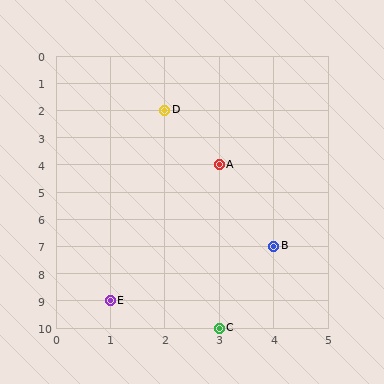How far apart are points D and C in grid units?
Points D and C are 1 column and 8 rows apart (about 8.1 grid units diagonally).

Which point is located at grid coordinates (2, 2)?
Point D is at (2, 2).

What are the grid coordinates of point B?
Point B is at grid coordinates (4, 7).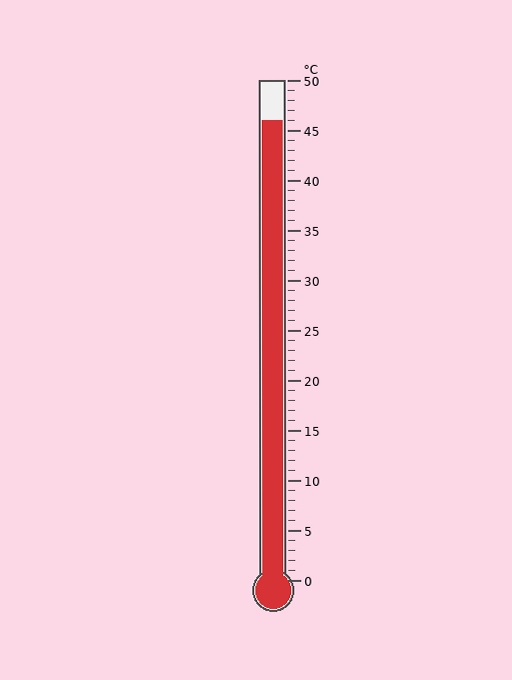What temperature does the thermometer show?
The thermometer shows approximately 46°C.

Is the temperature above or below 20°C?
The temperature is above 20°C.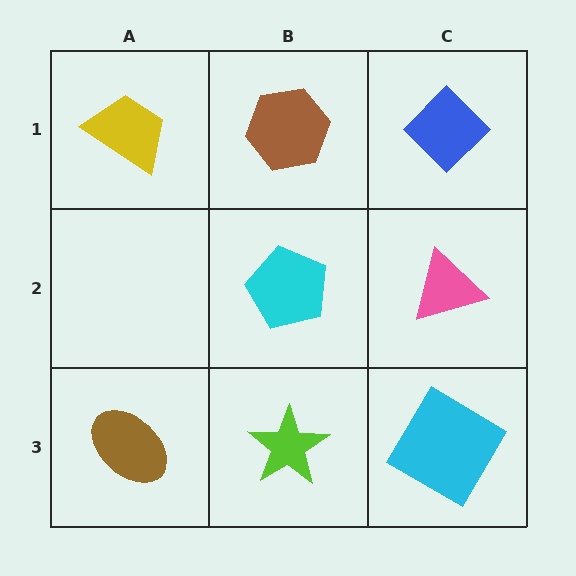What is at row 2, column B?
A cyan pentagon.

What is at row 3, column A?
A brown ellipse.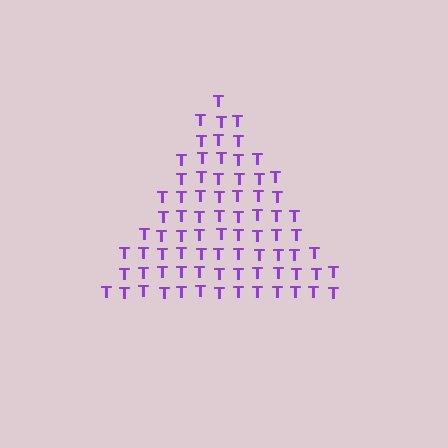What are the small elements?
The small elements are letter T's.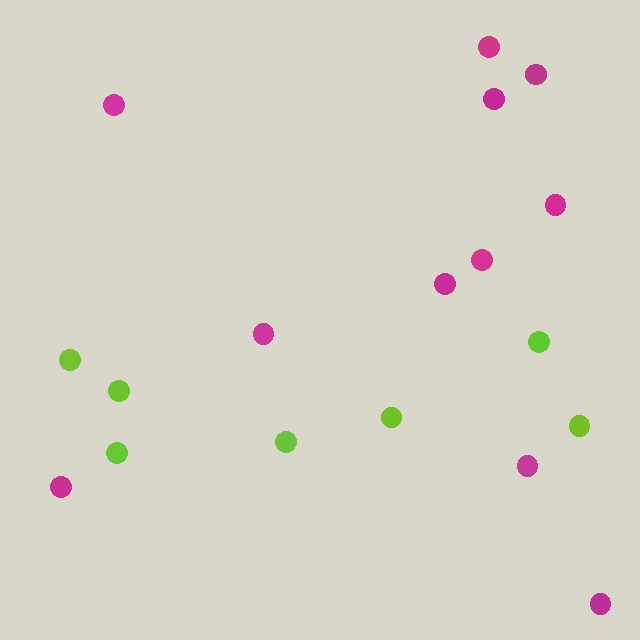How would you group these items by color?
There are 2 groups: one group of lime circles (7) and one group of magenta circles (11).